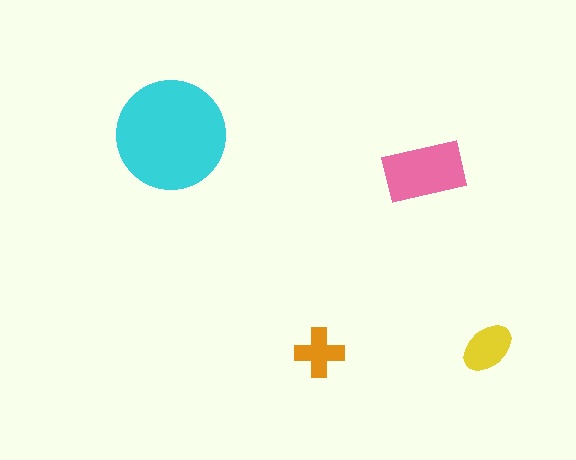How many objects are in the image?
There are 4 objects in the image.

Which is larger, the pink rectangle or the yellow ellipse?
The pink rectangle.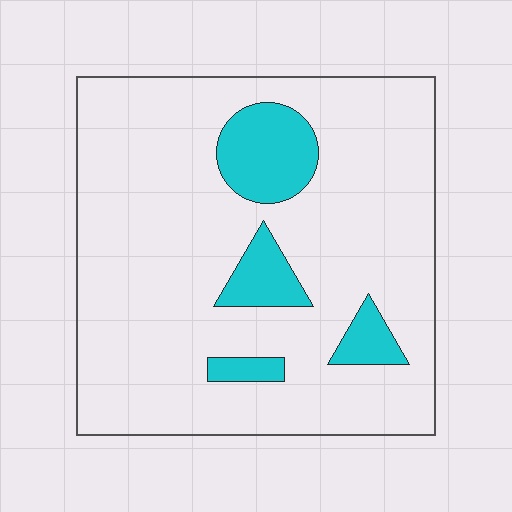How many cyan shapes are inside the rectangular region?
4.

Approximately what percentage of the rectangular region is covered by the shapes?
Approximately 15%.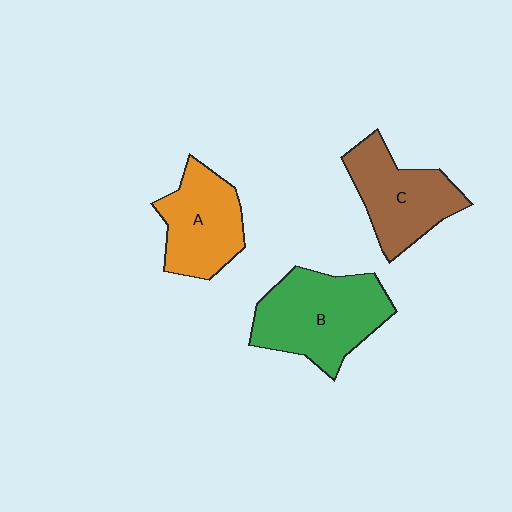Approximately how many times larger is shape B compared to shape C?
Approximately 1.3 times.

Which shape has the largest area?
Shape B (green).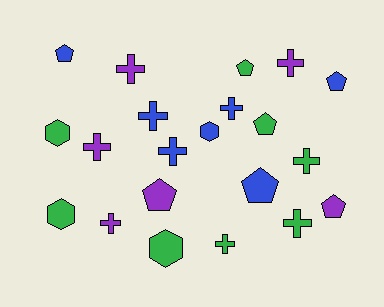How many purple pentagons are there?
There are 2 purple pentagons.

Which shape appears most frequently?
Cross, with 10 objects.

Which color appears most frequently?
Green, with 8 objects.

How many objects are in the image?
There are 21 objects.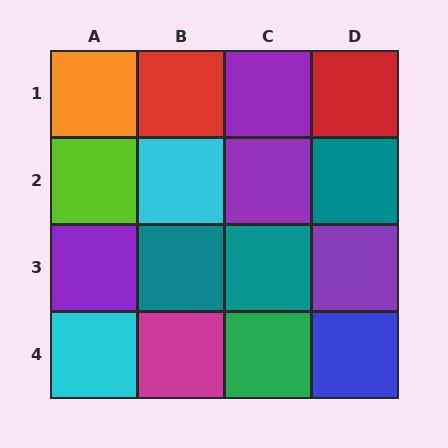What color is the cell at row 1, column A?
Orange.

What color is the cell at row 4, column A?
Cyan.